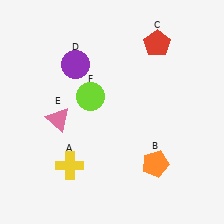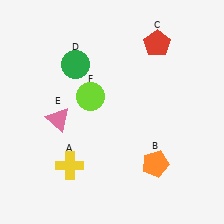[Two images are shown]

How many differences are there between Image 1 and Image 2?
There is 1 difference between the two images.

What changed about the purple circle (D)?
In Image 1, D is purple. In Image 2, it changed to green.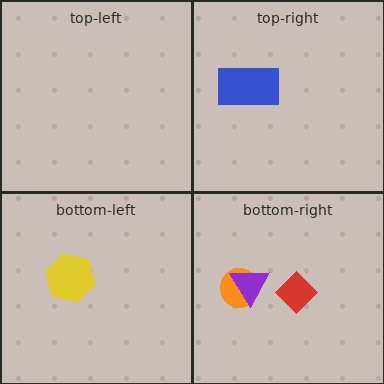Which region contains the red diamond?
The bottom-right region.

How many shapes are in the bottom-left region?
1.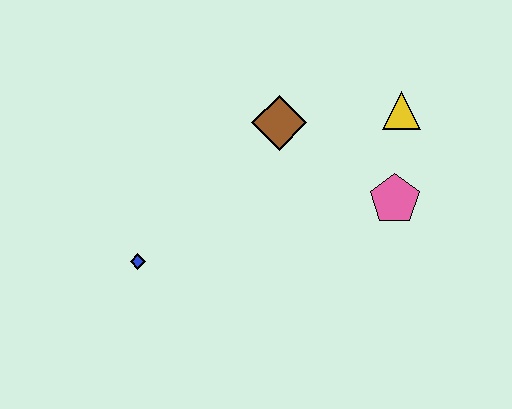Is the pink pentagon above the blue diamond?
Yes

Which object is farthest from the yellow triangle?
The blue diamond is farthest from the yellow triangle.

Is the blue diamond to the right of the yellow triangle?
No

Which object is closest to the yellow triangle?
The pink pentagon is closest to the yellow triangle.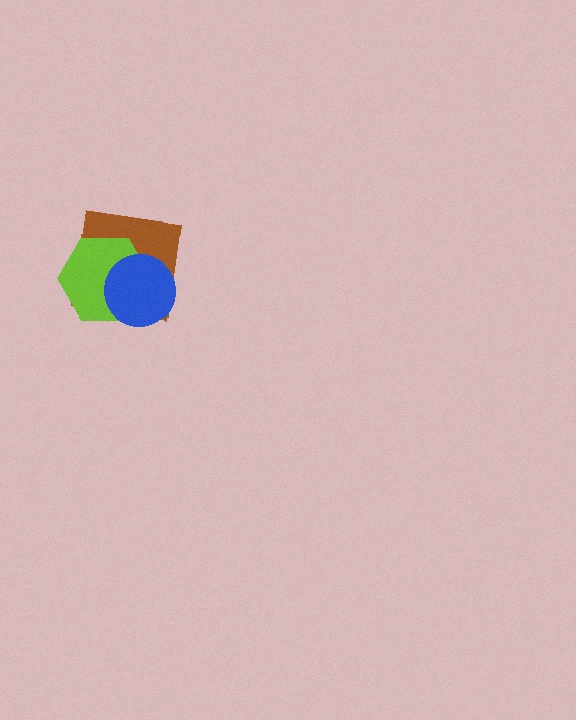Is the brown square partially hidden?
Yes, it is partially covered by another shape.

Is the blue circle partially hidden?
No, no other shape covers it.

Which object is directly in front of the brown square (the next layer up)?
The lime hexagon is directly in front of the brown square.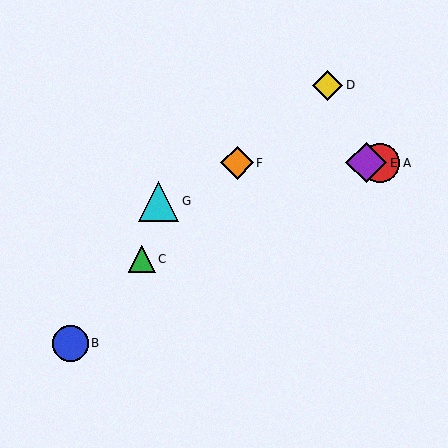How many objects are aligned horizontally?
3 objects (A, E, F) are aligned horizontally.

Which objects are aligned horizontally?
Objects A, E, F are aligned horizontally.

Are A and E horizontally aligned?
Yes, both are at y≈163.